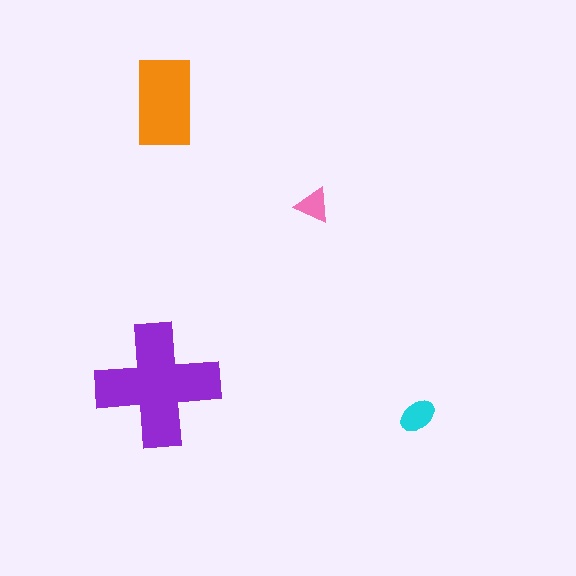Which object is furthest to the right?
The cyan ellipse is rightmost.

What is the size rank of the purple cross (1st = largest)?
1st.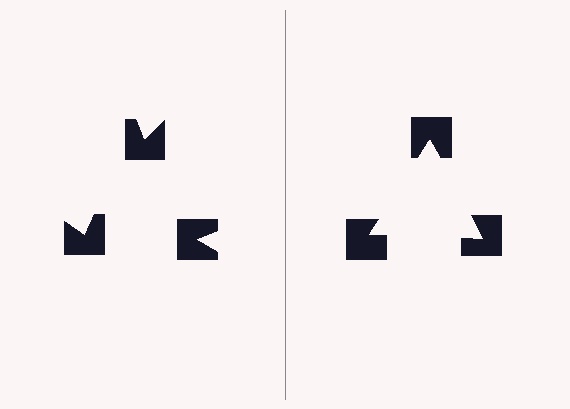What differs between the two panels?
The notched squares are positioned identically on both sides; only the wedge orientations differ. On the right they align to a triangle; on the left they are misaligned.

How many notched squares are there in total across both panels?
6 — 3 on each side.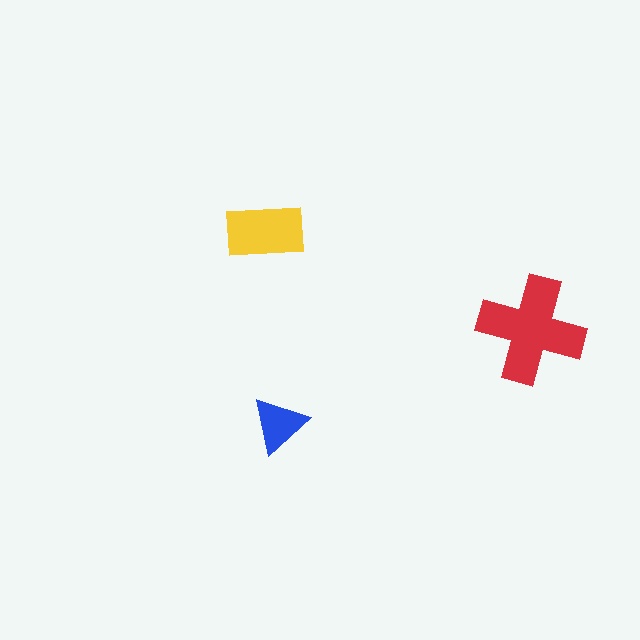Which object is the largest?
The red cross.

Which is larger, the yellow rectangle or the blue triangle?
The yellow rectangle.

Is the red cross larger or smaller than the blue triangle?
Larger.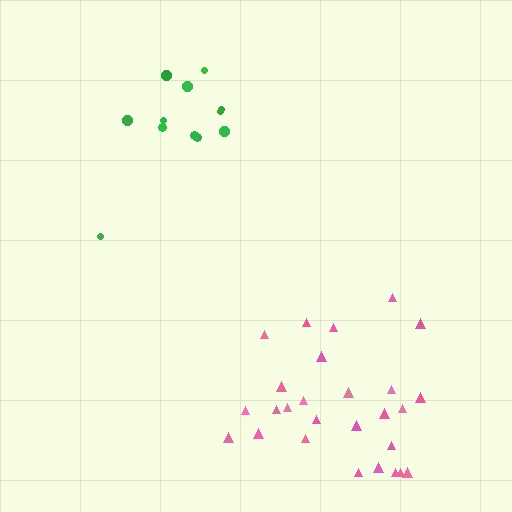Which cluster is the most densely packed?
Pink.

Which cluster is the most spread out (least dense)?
Green.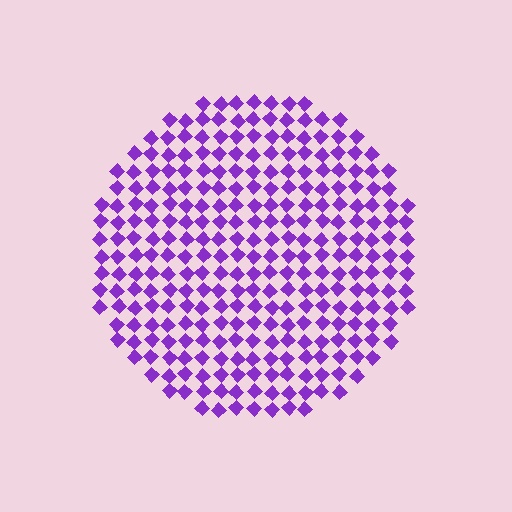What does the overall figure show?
The overall figure shows a circle.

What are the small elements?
The small elements are diamonds.